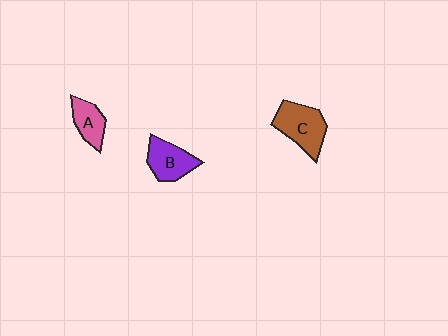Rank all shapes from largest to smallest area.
From largest to smallest: C (brown), B (purple), A (pink).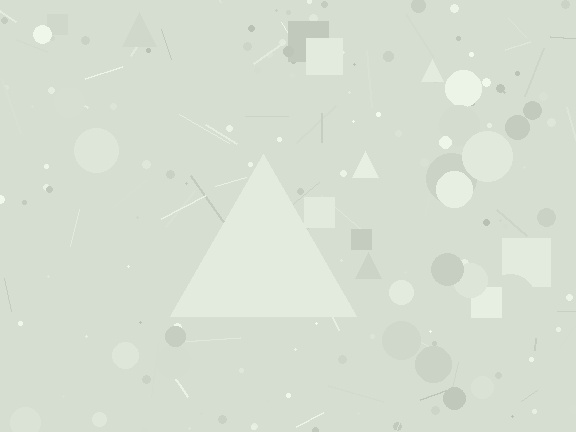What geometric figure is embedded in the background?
A triangle is embedded in the background.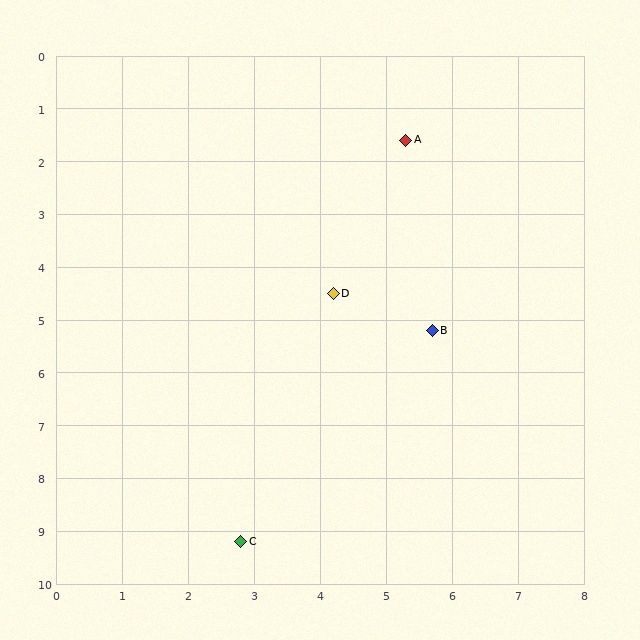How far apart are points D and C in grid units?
Points D and C are about 4.9 grid units apart.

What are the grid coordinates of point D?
Point D is at approximately (4.2, 4.5).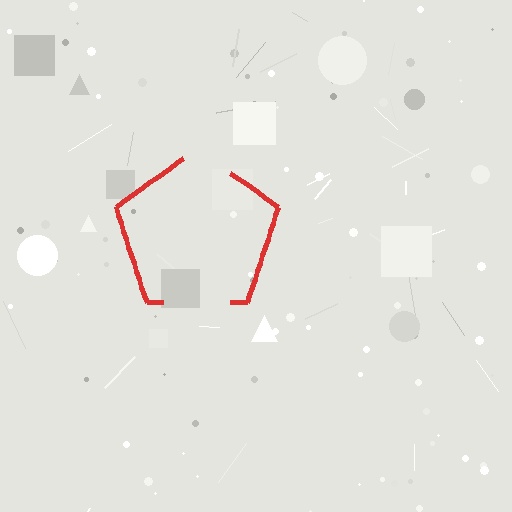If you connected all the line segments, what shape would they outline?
They would outline a pentagon.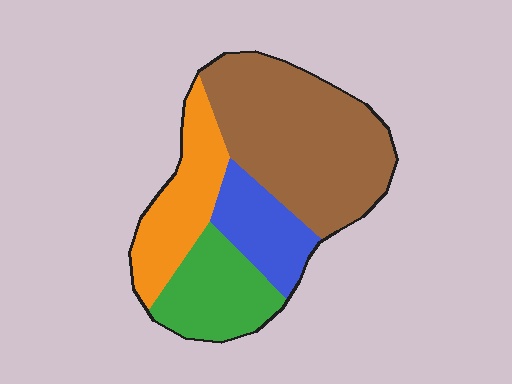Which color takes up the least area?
Blue, at roughly 15%.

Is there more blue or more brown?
Brown.